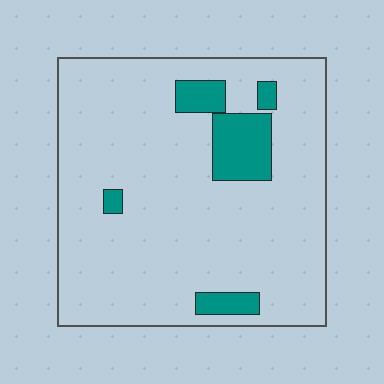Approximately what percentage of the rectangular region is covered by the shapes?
Approximately 10%.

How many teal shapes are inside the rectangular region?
5.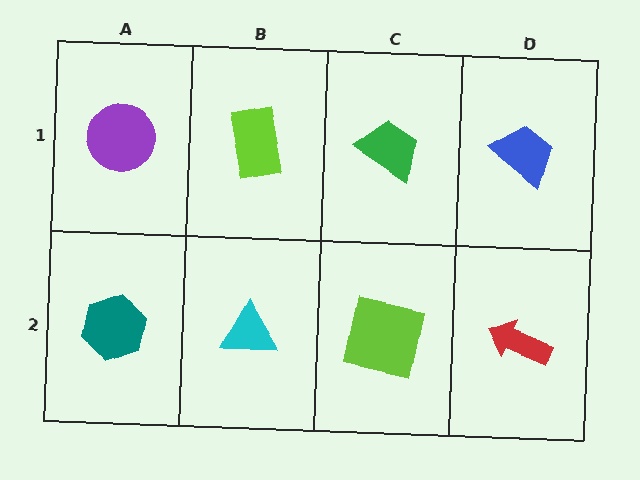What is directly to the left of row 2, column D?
A lime square.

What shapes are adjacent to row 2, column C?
A green trapezoid (row 1, column C), a cyan triangle (row 2, column B), a red arrow (row 2, column D).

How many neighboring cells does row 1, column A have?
2.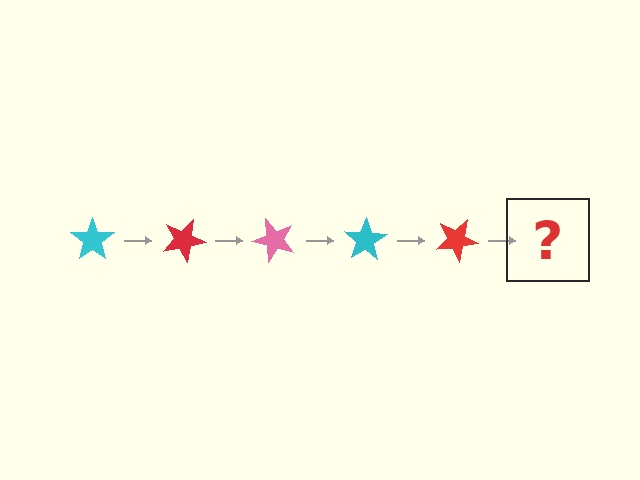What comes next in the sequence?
The next element should be a pink star, rotated 125 degrees from the start.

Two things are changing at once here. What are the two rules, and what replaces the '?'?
The two rules are that it rotates 25 degrees each step and the color cycles through cyan, red, and pink. The '?' should be a pink star, rotated 125 degrees from the start.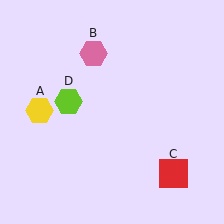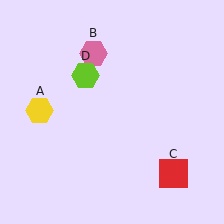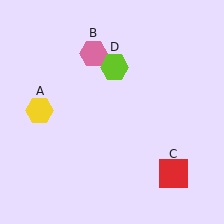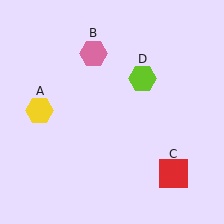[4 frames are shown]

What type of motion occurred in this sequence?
The lime hexagon (object D) rotated clockwise around the center of the scene.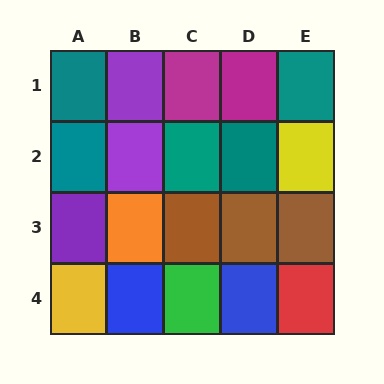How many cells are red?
1 cell is red.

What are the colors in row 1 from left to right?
Teal, purple, magenta, magenta, teal.